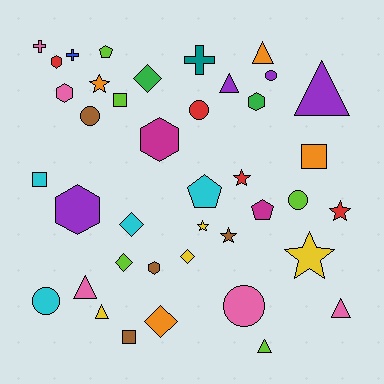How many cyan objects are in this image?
There are 4 cyan objects.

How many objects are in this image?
There are 40 objects.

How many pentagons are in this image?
There are 3 pentagons.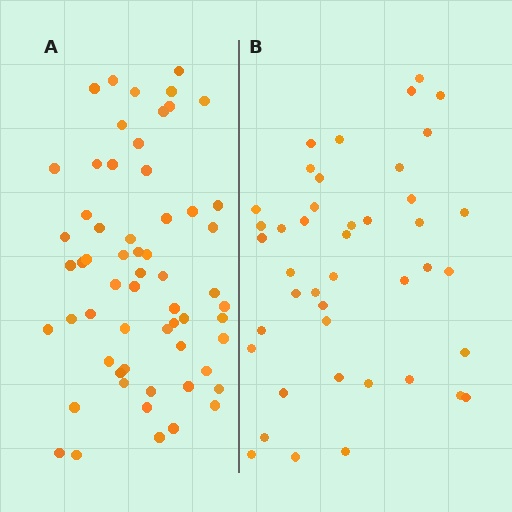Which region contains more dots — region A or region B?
Region A (the left region) has more dots.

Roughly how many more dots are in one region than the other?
Region A has approximately 15 more dots than region B.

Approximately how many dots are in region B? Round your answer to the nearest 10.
About 40 dots. (The exact count is 43, which rounds to 40.)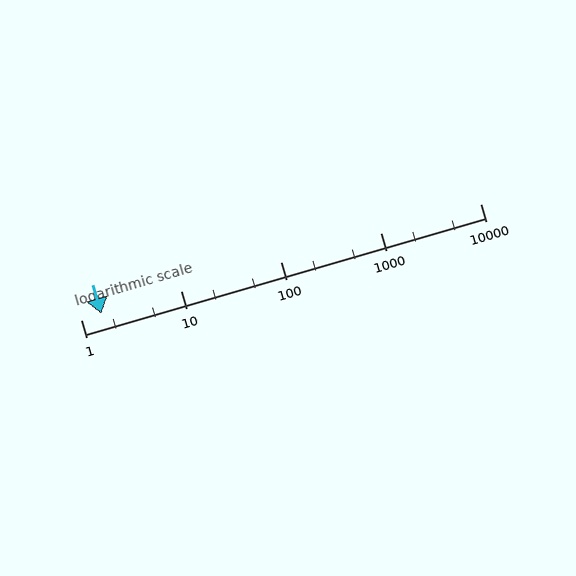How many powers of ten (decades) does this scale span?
The scale spans 4 decades, from 1 to 10000.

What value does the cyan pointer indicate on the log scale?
The pointer indicates approximately 1.6.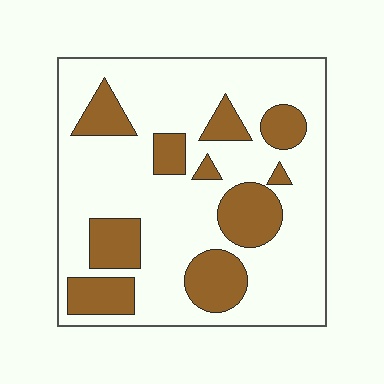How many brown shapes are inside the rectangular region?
10.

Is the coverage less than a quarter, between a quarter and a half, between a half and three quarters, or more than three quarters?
Between a quarter and a half.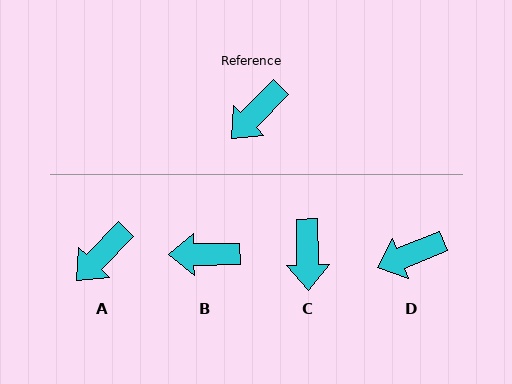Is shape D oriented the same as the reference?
No, it is off by about 24 degrees.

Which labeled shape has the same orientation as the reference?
A.